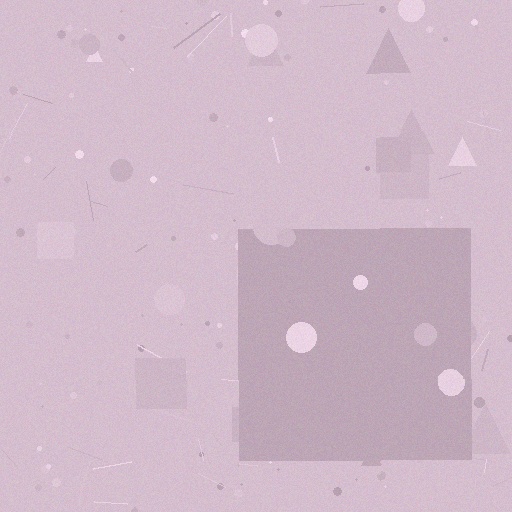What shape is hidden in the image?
A square is hidden in the image.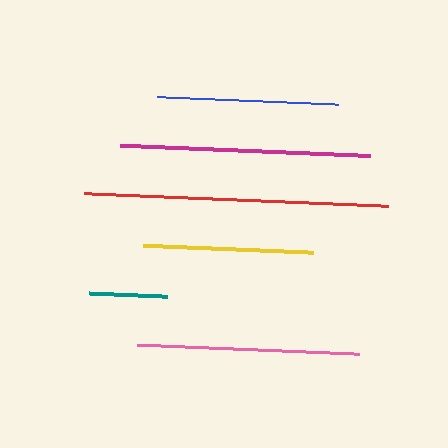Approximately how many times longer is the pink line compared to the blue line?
The pink line is approximately 1.2 times the length of the blue line.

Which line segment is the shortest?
The teal line is the shortest at approximately 78 pixels.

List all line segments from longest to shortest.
From longest to shortest: red, magenta, pink, blue, yellow, teal.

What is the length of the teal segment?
The teal segment is approximately 78 pixels long.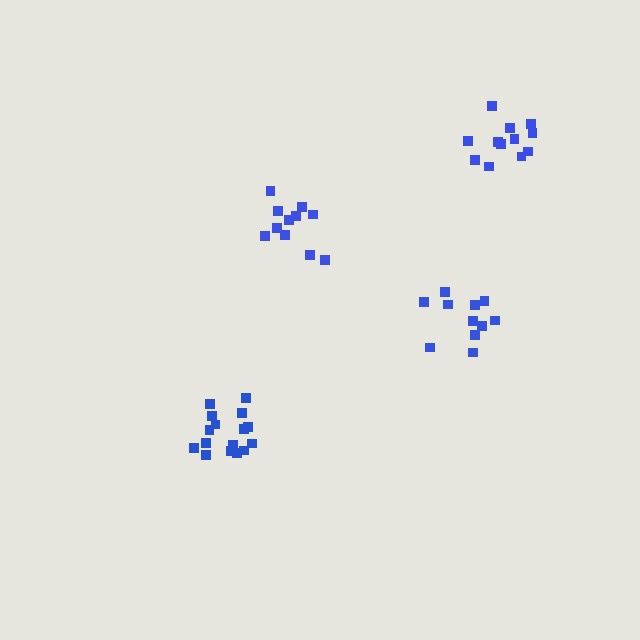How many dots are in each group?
Group 1: 11 dots, Group 2: 11 dots, Group 3: 16 dots, Group 4: 12 dots (50 total).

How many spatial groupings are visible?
There are 4 spatial groupings.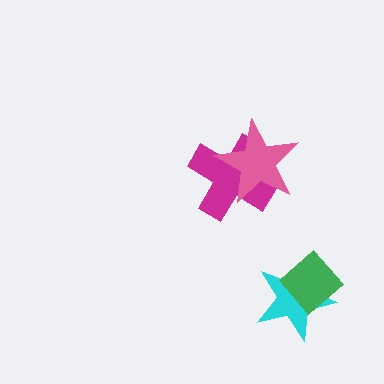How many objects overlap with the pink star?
1 object overlaps with the pink star.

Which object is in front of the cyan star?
The green diamond is in front of the cyan star.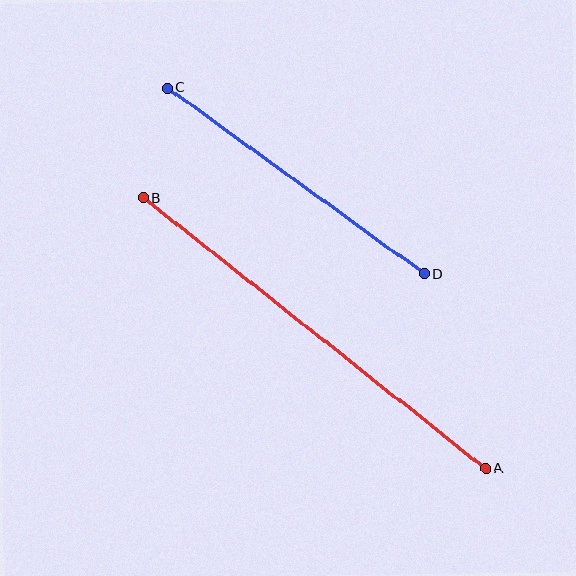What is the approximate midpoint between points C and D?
The midpoint is at approximately (296, 181) pixels.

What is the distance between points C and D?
The distance is approximately 317 pixels.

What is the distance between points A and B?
The distance is approximately 437 pixels.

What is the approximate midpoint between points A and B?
The midpoint is at approximately (314, 333) pixels.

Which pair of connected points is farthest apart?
Points A and B are farthest apart.